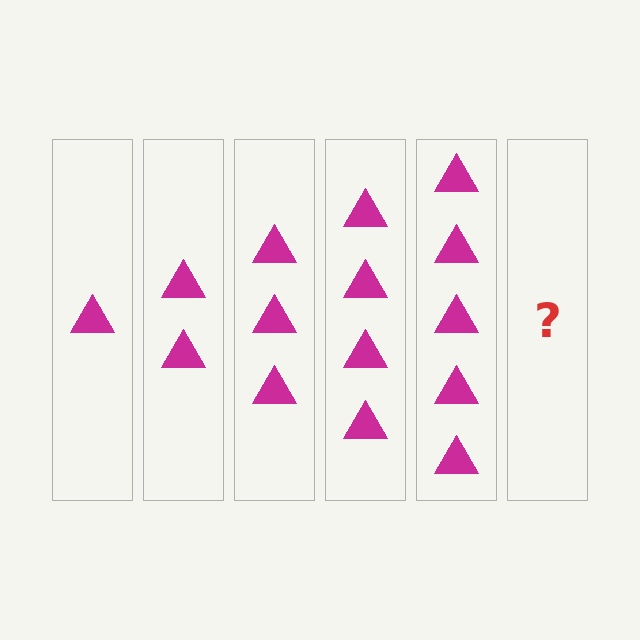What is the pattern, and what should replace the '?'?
The pattern is that each step adds one more triangle. The '?' should be 6 triangles.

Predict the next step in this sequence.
The next step is 6 triangles.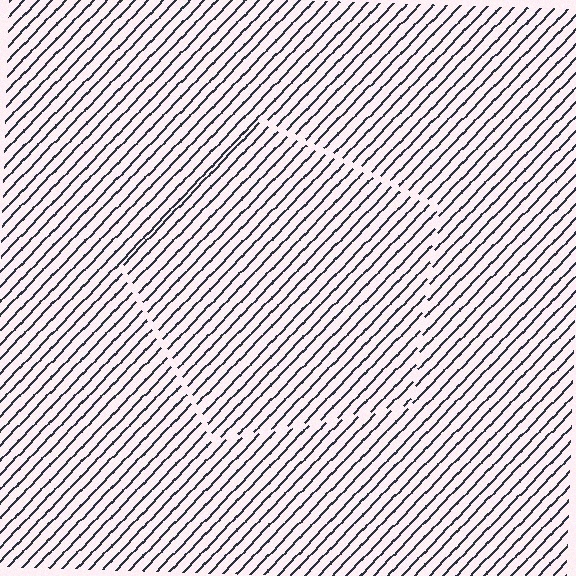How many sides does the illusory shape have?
5 sides — the line-ends trace a pentagon.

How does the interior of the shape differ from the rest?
The interior of the shape contains the same grating, shifted by half a period — the contour is defined by the phase discontinuity where line-ends from the inner and outer gratings abut.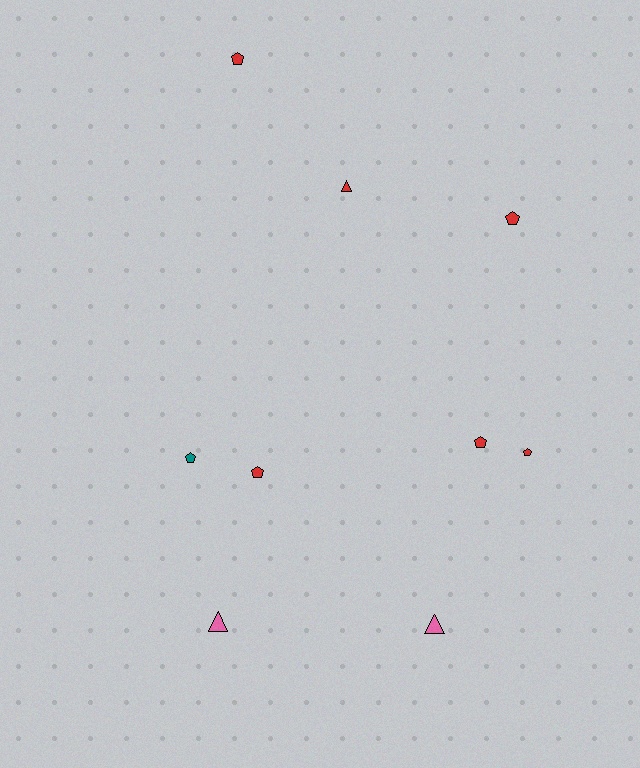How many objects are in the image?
There are 9 objects.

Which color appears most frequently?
Red, with 6 objects.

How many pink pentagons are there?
There are no pink pentagons.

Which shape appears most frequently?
Pentagon, with 6 objects.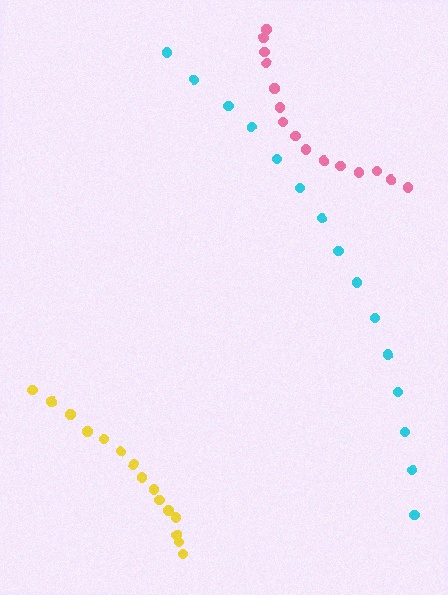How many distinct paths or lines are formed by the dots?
There are 3 distinct paths.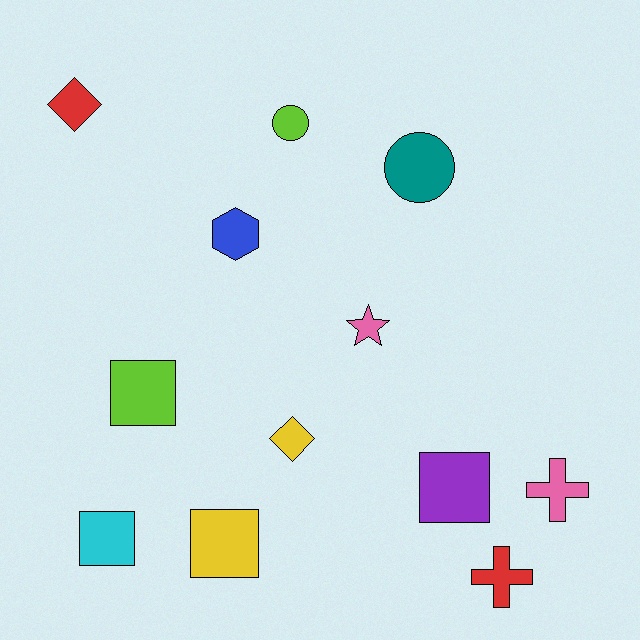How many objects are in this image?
There are 12 objects.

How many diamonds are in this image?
There are 2 diamonds.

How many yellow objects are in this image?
There are 2 yellow objects.